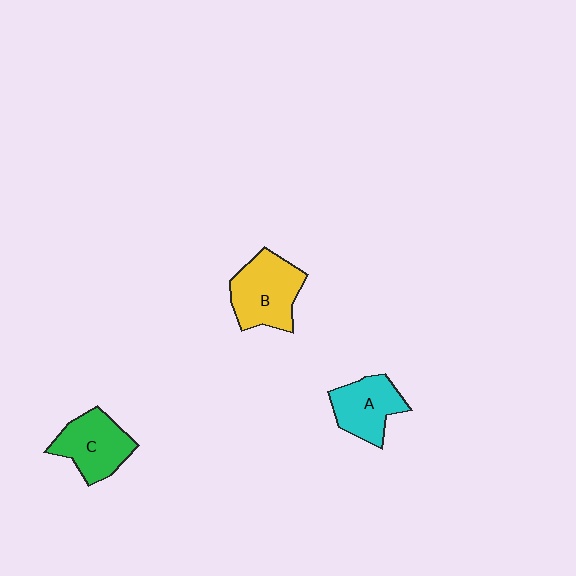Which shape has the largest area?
Shape B (yellow).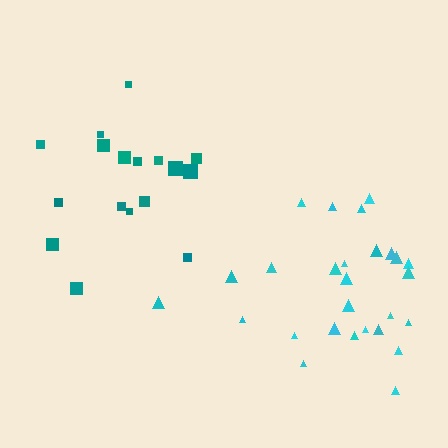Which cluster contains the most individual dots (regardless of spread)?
Cyan (28).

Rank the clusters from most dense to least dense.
cyan, teal.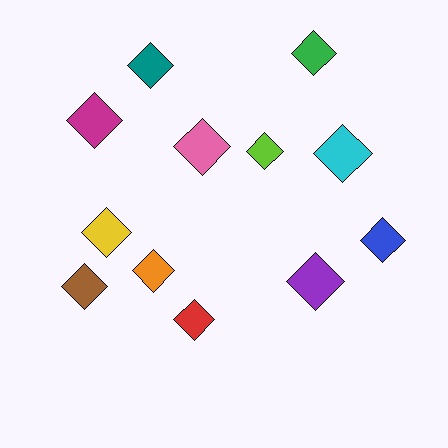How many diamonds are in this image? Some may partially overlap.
There are 12 diamonds.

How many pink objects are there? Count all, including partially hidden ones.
There is 1 pink object.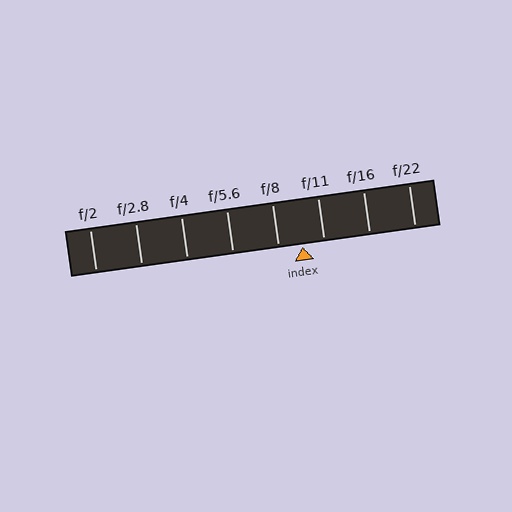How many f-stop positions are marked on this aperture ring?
There are 8 f-stop positions marked.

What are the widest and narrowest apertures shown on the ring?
The widest aperture shown is f/2 and the narrowest is f/22.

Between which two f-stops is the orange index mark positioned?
The index mark is between f/8 and f/11.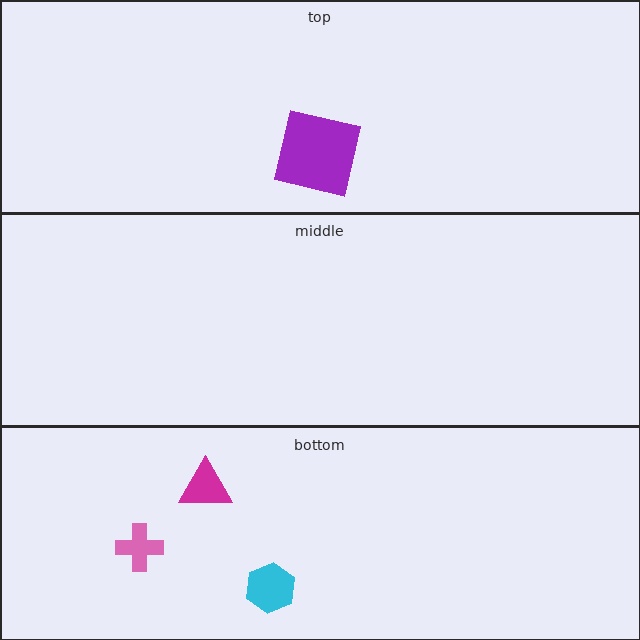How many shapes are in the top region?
1.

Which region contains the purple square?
The top region.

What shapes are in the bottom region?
The pink cross, the magenta triangle, the cyan hexagon.